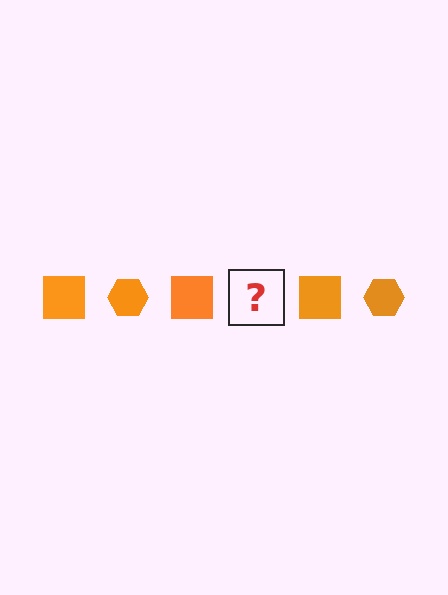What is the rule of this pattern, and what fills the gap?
The rule is that the pattern cycles through square, hexagon shapes in orange. The gap should be filled with an orange hexagon.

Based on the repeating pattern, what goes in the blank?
The blank should be an orange hexagon.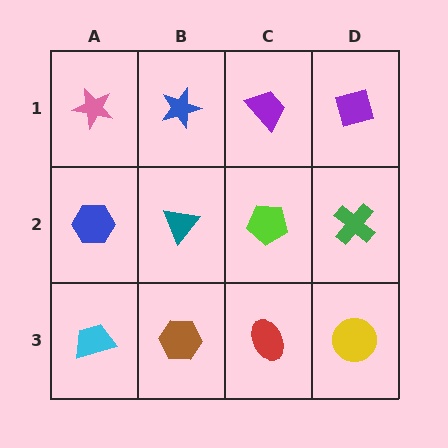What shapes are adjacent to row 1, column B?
A teal triangle (row 2, column B), a pink star (row 1, column A), a purple trapezoid (row 1, column C).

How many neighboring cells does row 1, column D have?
2.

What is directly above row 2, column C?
A purple trapezoid.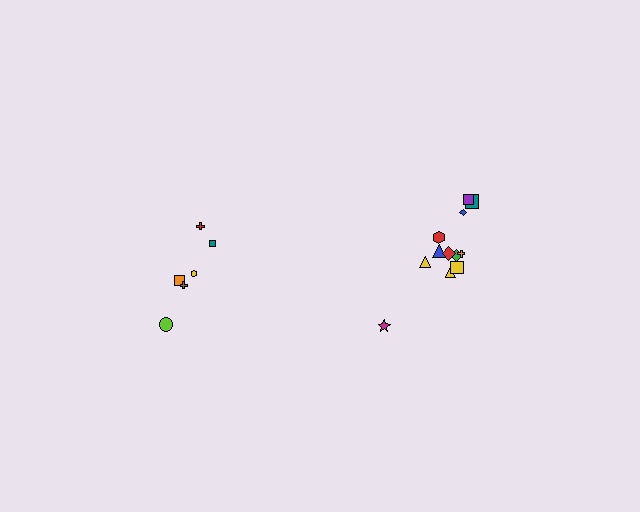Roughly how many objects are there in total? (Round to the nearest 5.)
Roughly 20 objects in total.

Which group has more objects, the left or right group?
The right group.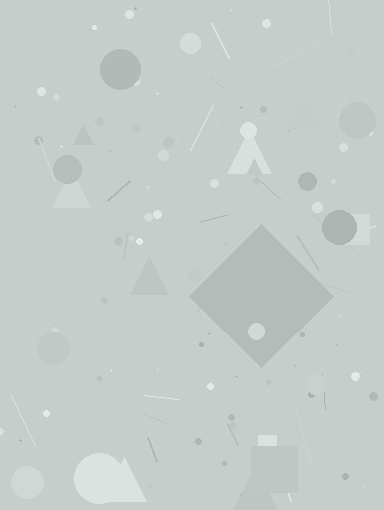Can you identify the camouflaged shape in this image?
The camouflaged shape is a diamond.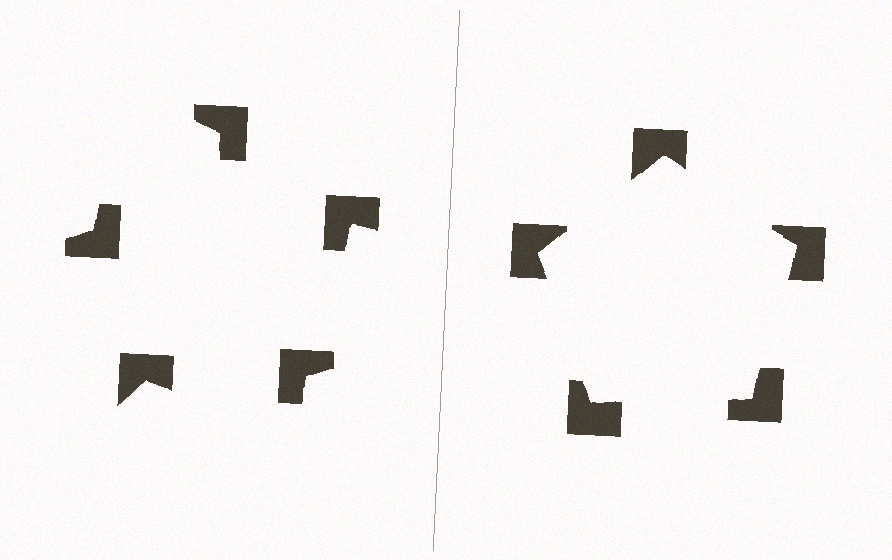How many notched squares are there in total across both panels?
10 — 5 on each side.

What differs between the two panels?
The notched squares are positioned identically on both sides; only the wedge orientations differ. On the right they align to a pentagon; on the left they are misaligned.